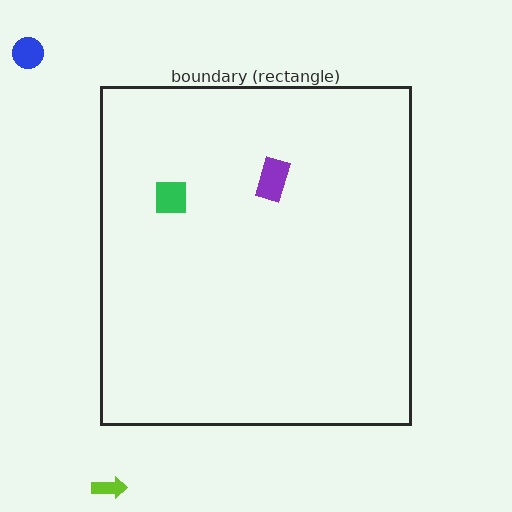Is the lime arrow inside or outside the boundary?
Outside.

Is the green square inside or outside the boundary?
Inside.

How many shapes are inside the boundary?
2 inside, 2 outside.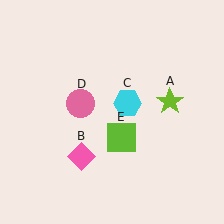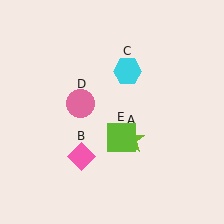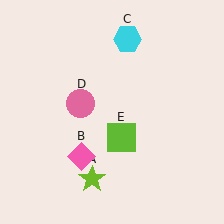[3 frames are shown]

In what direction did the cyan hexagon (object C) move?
The cyan hexagon (object C) moved up.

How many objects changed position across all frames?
2 objects changed position: lime star (object A), cyan hexagon (object C).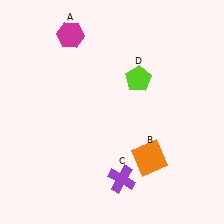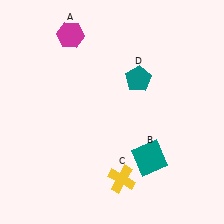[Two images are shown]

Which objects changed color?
B changed from orange to teal. C changed from purple to yellow. D changed from lime to teal.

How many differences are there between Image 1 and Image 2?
There are 3 differences between the two images.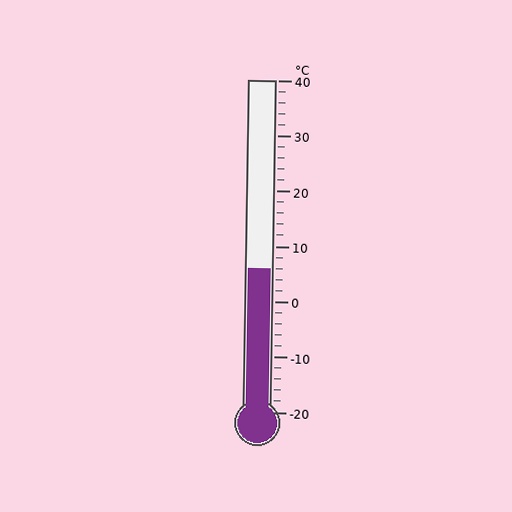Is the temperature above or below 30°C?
The temperature is below 30°C.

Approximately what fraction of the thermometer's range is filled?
The thermometer is filled to approximately 45% of its range.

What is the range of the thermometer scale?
The thermometer scale ranges from -20°C to 40°C.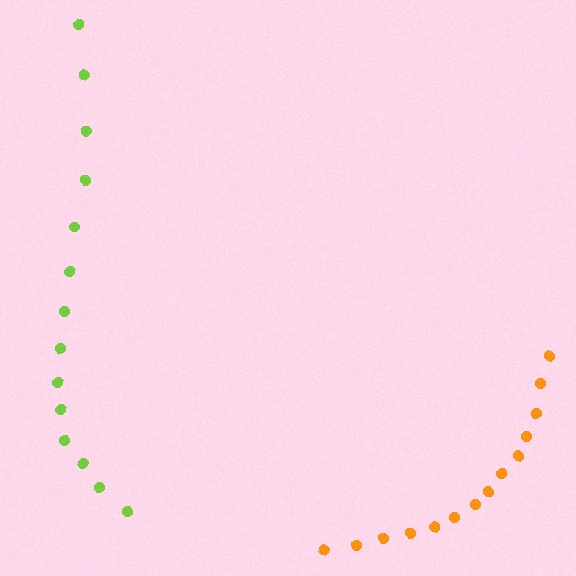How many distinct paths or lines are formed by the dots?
There are 2 distinct paths.